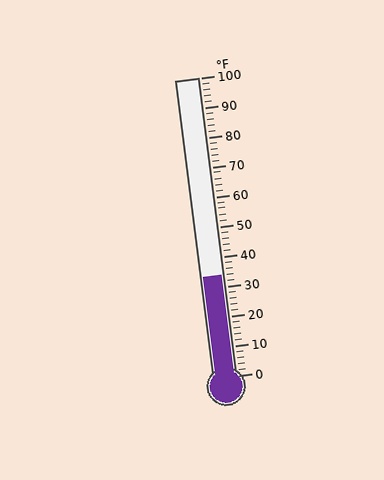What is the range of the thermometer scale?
The thermometer scale ranges from 0°F to 100°F.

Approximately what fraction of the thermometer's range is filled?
The thermometer is filled to approximately 35% of its range.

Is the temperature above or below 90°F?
The temperature is below 90°F.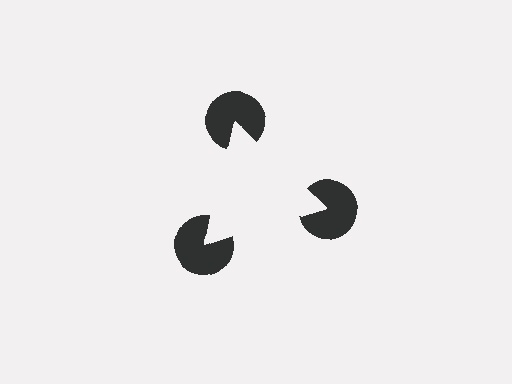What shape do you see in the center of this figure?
An illusory triangle — its edges are inferred from the aligned wedge cuts in the pac-man discs, not physically drawn.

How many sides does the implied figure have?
3 sides.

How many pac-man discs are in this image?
There are 3 — one at each vertex of the illusory triangle.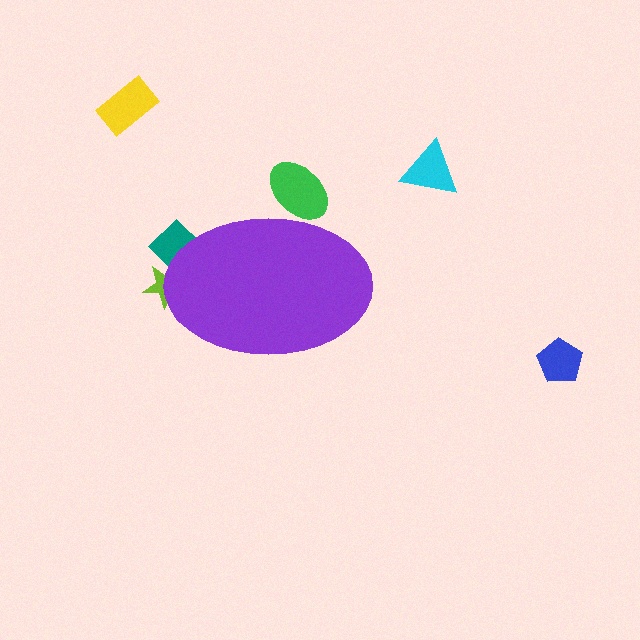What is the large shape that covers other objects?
A purple ellipse.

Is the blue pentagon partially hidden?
No, the blue pentagon is fully visible.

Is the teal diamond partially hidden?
Yes, the teal diamond is partially hidden behind the purple ellipse.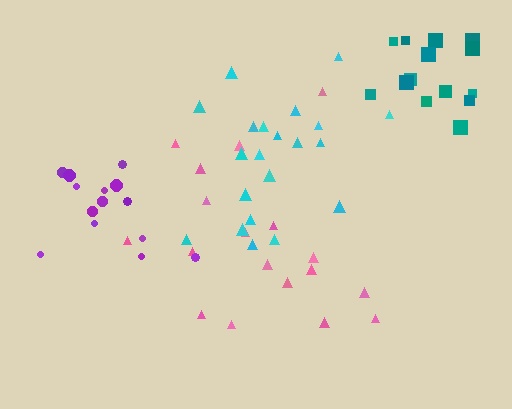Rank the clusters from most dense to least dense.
purple, cyan, teal, pink.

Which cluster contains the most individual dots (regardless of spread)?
Cyan (21).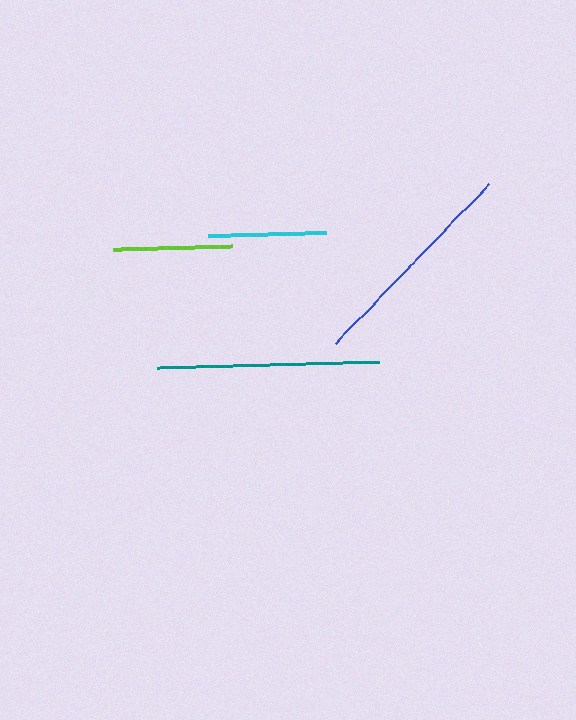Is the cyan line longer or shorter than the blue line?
The blue line is longer than the cyan line.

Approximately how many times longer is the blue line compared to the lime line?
The blue line is approximately 1.9 times the length of the lime line.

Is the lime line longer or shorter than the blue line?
The blue line is longer than the lime line.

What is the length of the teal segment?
The teal segment is approximately 223 pixels long.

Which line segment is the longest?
The teal line is the longest at approximately 223 pixels.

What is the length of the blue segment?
The blue segment is approximately 222 pixels long.